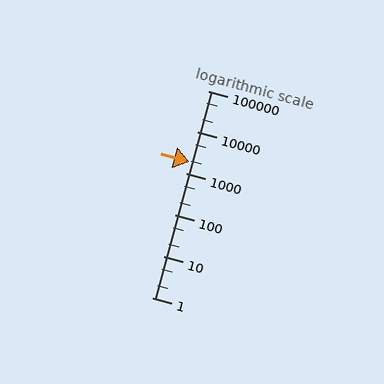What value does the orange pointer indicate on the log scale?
The pointer indicates approximately 1900.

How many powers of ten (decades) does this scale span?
The scale spans 5 decades, from 1 to 100000.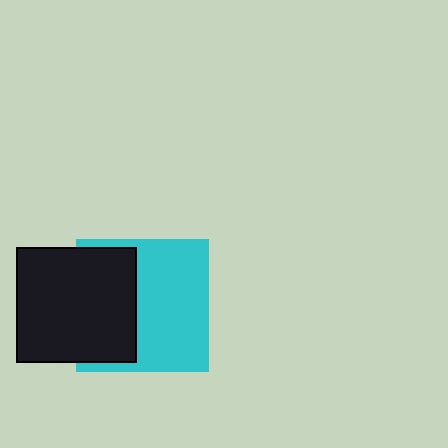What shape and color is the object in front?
The object in front is a black rectangle.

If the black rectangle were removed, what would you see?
You would see the complete cyan square.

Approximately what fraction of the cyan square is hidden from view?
Roughly 41% of the cyan square is hidden behind the black rectangle.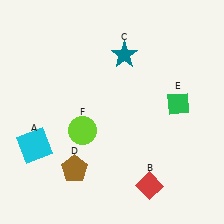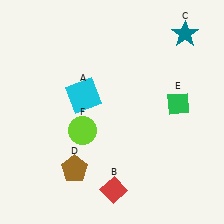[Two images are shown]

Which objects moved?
The objects that moved are: the cyan square (A), the red diamond (B), the teal star (C).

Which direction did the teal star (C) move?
The teal star (C) moved right.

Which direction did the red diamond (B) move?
The red diamond (B) moved left.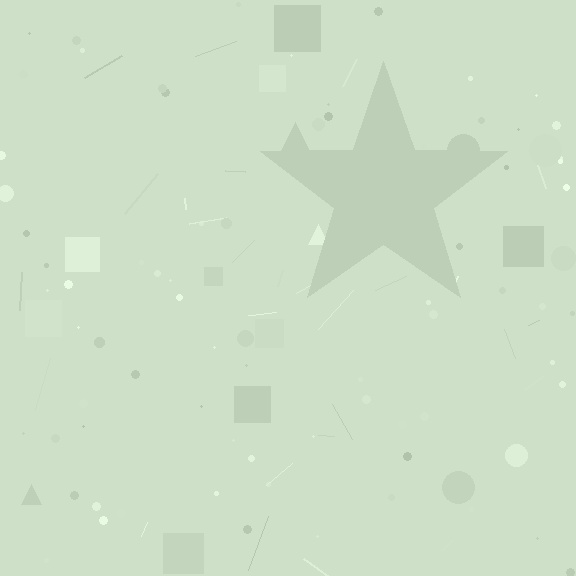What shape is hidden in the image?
A star is hidden in the image.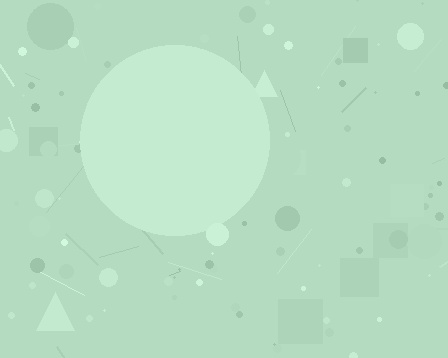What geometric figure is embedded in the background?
A circle is embedded in the background.